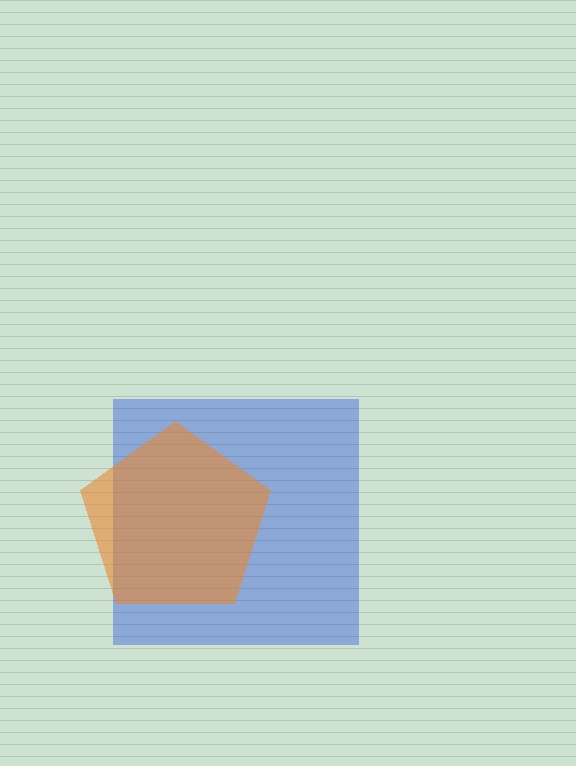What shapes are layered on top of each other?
The layered shapes are: a blue square, an orange pentagon.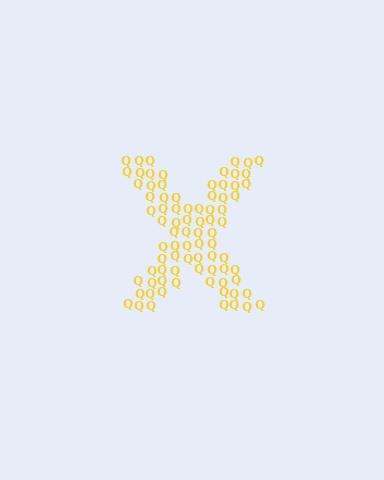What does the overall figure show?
The overall figure shows the letter X.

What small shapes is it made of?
It is made of small letter Q's.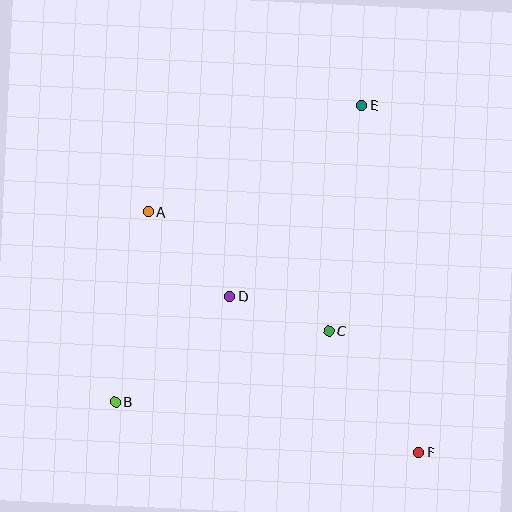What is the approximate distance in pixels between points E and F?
The distance between E and F is approximately 352 pixels.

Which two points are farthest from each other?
Points B and E are farthest from each other.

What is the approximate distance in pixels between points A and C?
The distance between A and C is approximately 216 pixels.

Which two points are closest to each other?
Points C and D are closest to each other.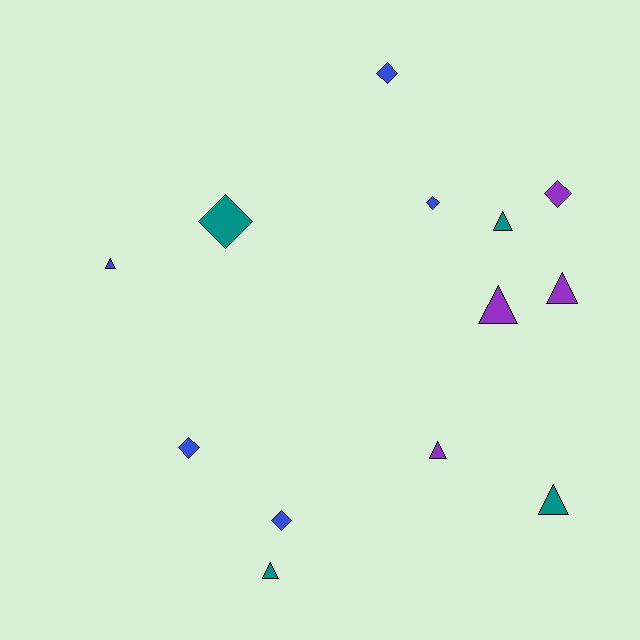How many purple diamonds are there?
There is 1 purple diamond.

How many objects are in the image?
There are 13 objects.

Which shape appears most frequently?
Triangle, with 7 objects.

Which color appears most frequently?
Blue, with 5 objects.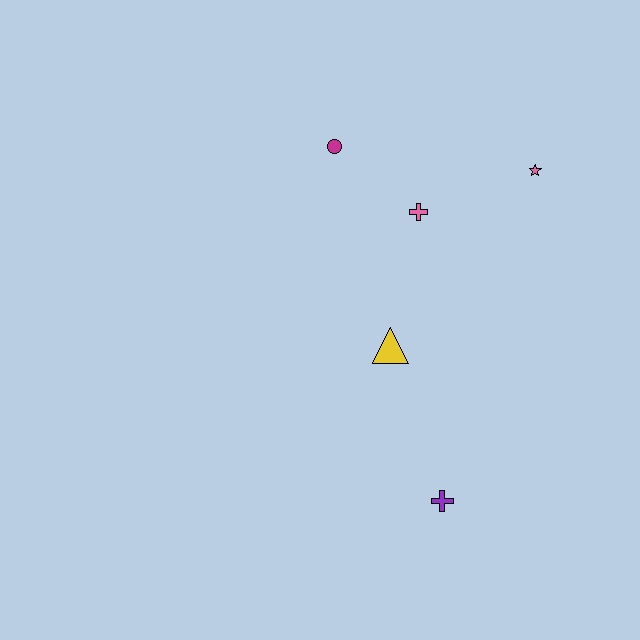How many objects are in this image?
There are 5 objects.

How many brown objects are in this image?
There are no brown objects.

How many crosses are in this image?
There are 2 crosses.